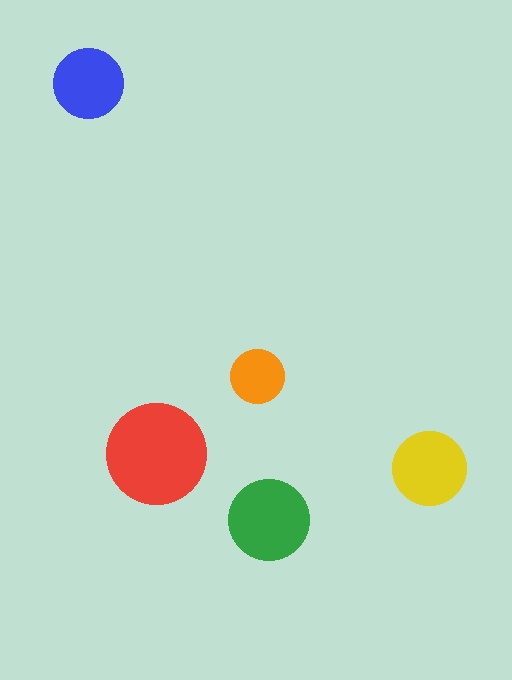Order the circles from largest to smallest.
the red one, the green one, the yellow one, the blue one, the orange one.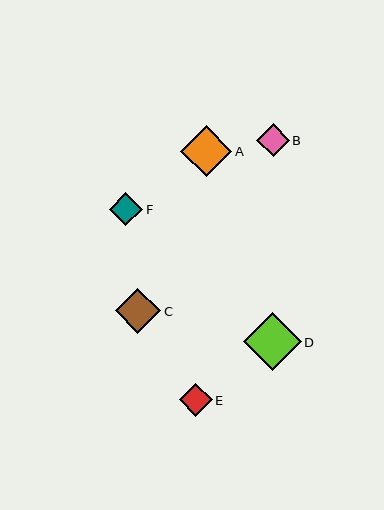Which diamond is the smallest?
Diamond B is the smallest with a size of approximately 32 pixels.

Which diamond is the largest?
Diamond D is the largest with a size of approximately 57 pixels.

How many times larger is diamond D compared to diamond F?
Diamond D is approximately 1.7 times the size of diamond F.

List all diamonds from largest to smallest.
From largest to smallest: D, A, C, F, E, B.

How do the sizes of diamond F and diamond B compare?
Diamond F and diamond B are approximately the same size.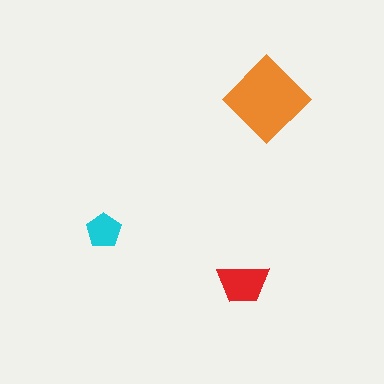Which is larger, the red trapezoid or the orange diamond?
The orange diamond.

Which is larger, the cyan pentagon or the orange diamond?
The orange diamond.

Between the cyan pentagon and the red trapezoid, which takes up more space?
The red trapezoid.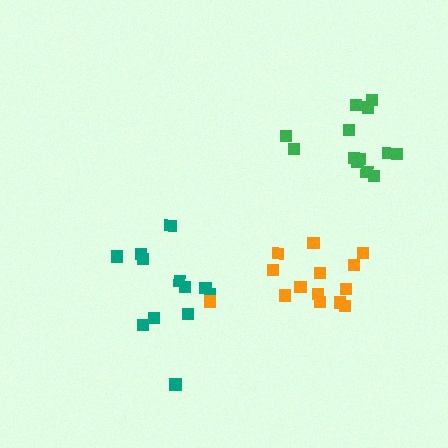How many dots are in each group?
Group 1: 12 dots, Group 2: 14 dots, Group 3: 13 dots (39 total).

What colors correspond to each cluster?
The clusters are colored: teal, orange, green.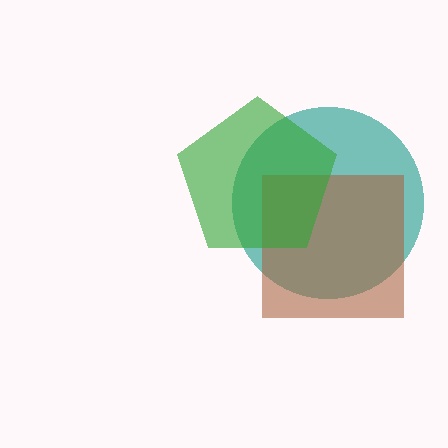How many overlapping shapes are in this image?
There are 3 overlapping shapes in the image.